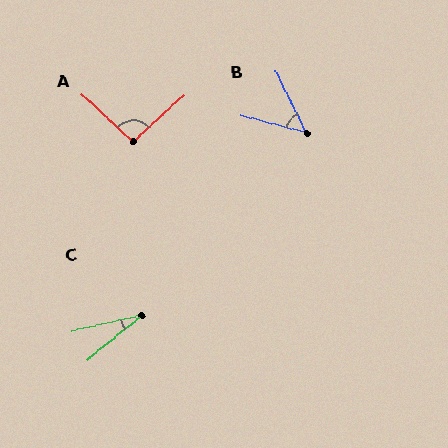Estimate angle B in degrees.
Approximately 49 degrees.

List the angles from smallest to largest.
C (27°), B (49°), A (94°).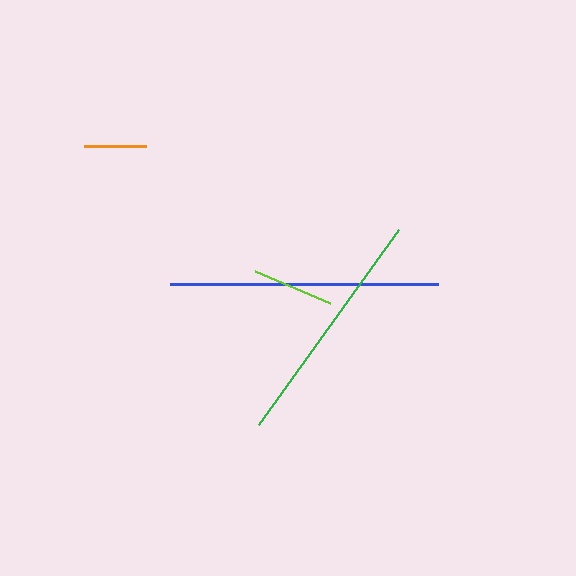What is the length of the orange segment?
The orange segment is approximately 62 pixels long.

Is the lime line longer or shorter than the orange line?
The lime line is longer than the orange line.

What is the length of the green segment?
The green segment is approximately 240 pixels long.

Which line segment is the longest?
The blue line is the longest at approximately 268 pixels.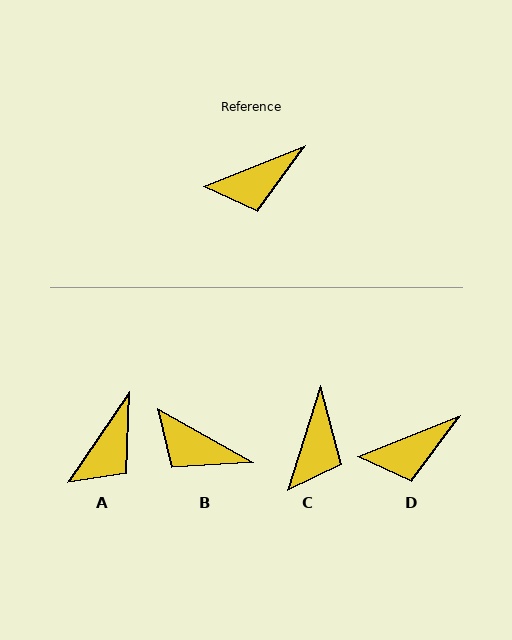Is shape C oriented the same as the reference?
No, it is off by about 51 degrees.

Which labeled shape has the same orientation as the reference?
D.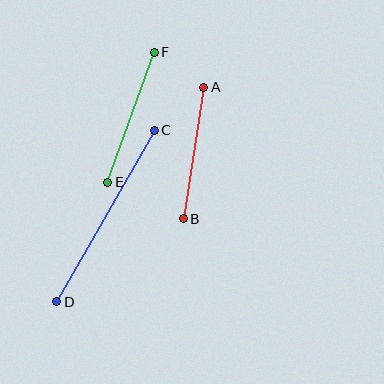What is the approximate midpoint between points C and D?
The midpoint is at approximately (106, 216) pixels.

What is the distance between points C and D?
The distance is approximately 197 pixels.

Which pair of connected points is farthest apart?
Points C and D are farthest apart.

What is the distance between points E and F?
The distance is approximately 138 pixels.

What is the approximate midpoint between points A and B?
The midpoint is at approximately (193, 153) pixels.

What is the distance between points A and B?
The distance is approximately 133 pixels.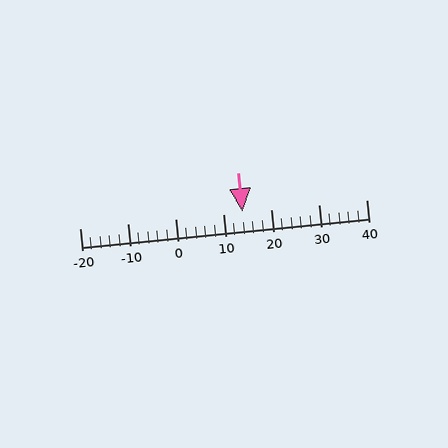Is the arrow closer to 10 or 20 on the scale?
The arrow is closer to 10.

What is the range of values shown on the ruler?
The ruler shows values from -20 to 40.